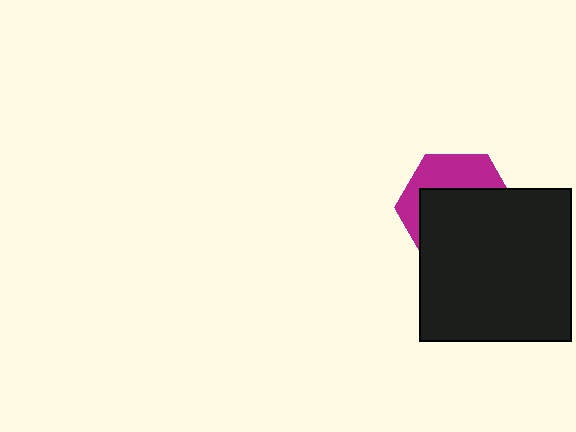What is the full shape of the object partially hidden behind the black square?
The partially hidden object is a magenta hexagon.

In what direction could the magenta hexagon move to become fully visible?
The magenta hexagon could move up. That would shift it out from behind the black square entirely.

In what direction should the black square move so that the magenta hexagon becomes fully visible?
The black square should move down. That is the shortest direction to clear the overlap and leave the magenta hexagon fully visible.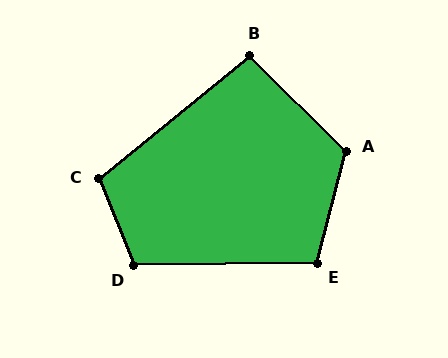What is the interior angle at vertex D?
Approximately 111 degrees (obtuse).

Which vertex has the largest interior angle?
A, at approximately 120 degrees.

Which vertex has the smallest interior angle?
B, at approximately 96 degrees.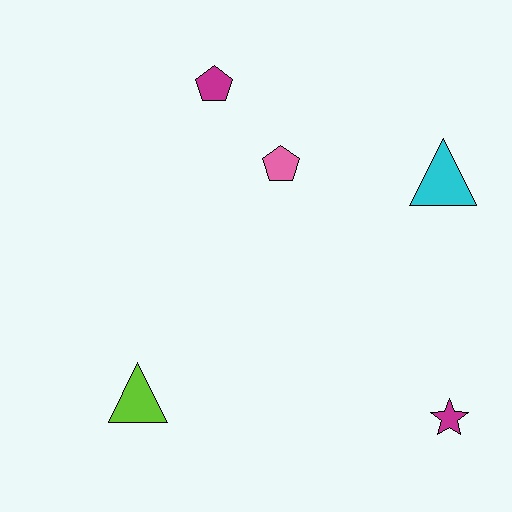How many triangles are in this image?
There are 2 triangles.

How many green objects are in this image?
There are no green objects.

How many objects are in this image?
There are 5 objects.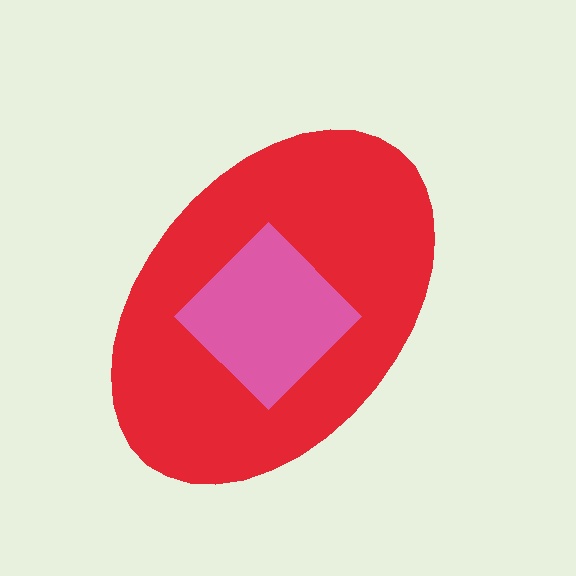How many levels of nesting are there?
2.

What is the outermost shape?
The red ellipse.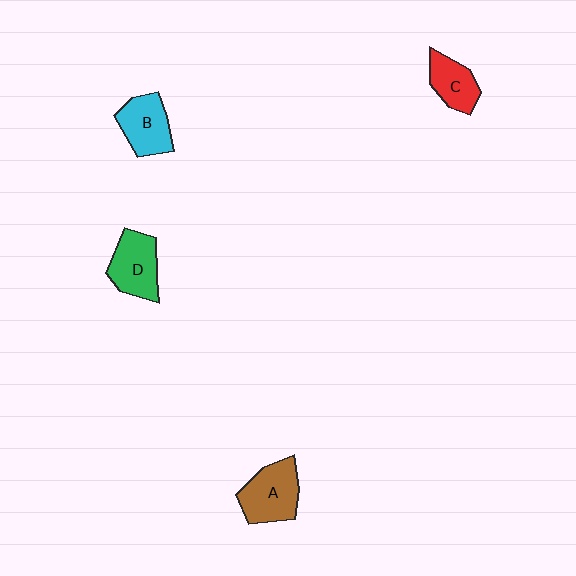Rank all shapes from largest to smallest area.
From largest to smallest: A (brown), D (green), B (cyan), C (red).